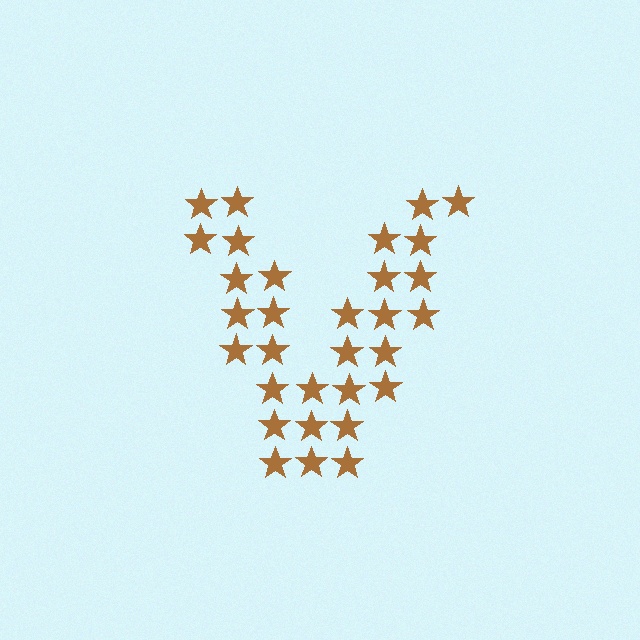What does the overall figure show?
The overall figure shows the letter V.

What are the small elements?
The small elements are stars.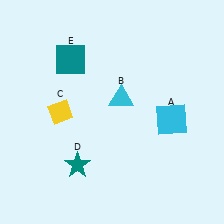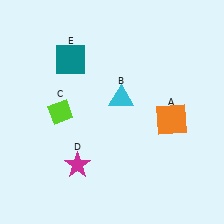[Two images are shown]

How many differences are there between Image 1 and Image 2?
There are 3 differences between the two images.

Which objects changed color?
A changed from cyan to orange. C changed from yellow to lime. D changed from teal to magenta.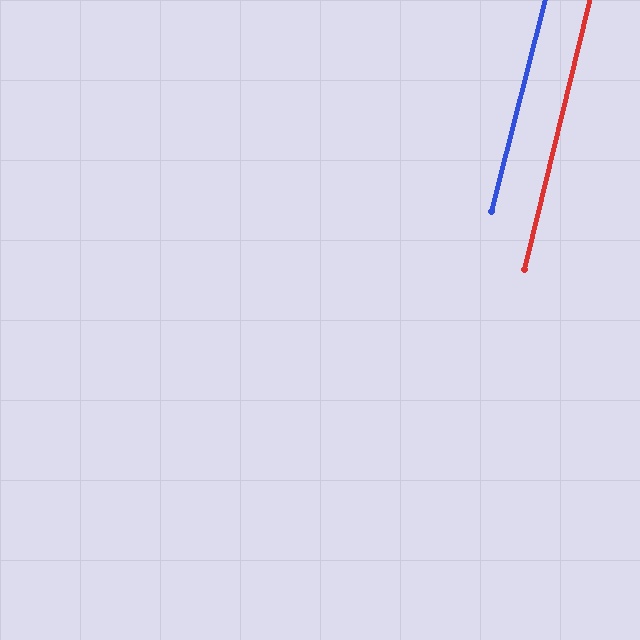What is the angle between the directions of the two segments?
Approximately 1 degree.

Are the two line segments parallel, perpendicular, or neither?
Parallel — their directions differ by only 0.6°.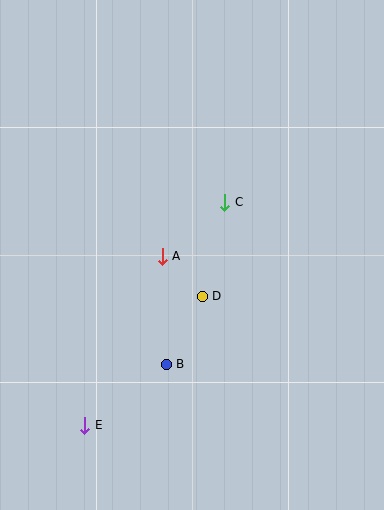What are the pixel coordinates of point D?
Point D is at (202, 296).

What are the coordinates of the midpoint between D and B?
The midpoint between D and B is at (184, 330).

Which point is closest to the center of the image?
Point A at (162, 256) is closest to the center.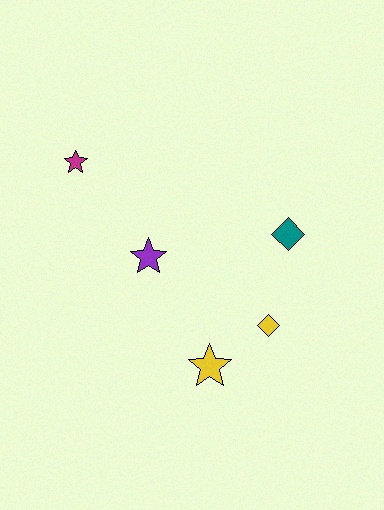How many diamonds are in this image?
There are 2 diamonds.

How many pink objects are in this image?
There are no pink objects.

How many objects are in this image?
There are 5 objects.